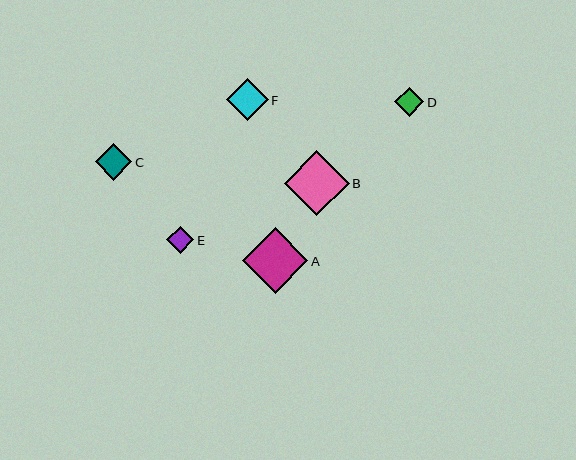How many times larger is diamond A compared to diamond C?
Diamond A is approximately 1.8 times the size of diamond C.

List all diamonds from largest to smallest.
From largest to smallest: A, B, F, C, D, E.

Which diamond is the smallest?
Diamond E is the smallest with a size of approximately 27 pixels.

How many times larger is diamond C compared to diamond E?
Diamond C is approximately 1.3 times the size of diamond E.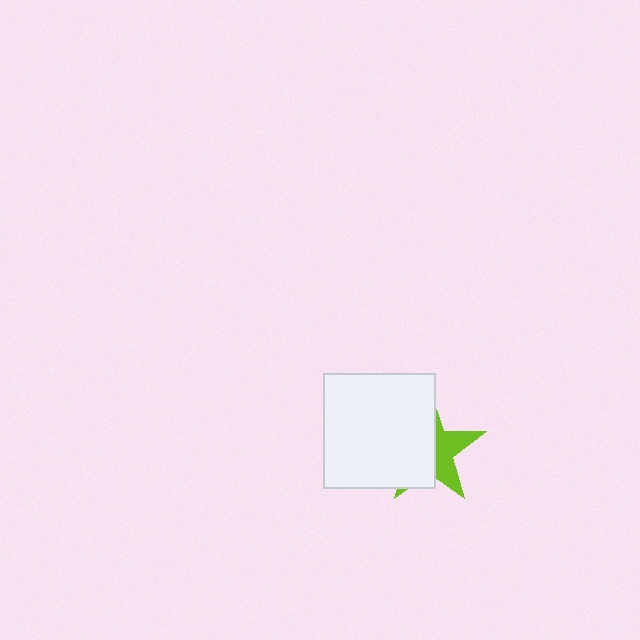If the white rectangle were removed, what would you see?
You would see the complete lime star.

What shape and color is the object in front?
The object in front is a white rectangle.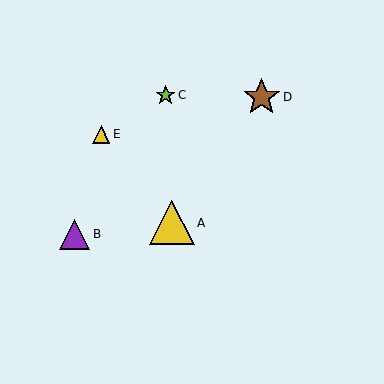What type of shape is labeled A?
Shape A is a yellow triangle.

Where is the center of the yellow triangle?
The center of the yellow triangle is at (101, 134).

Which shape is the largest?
The yellow triangle (labeled A) is the largest.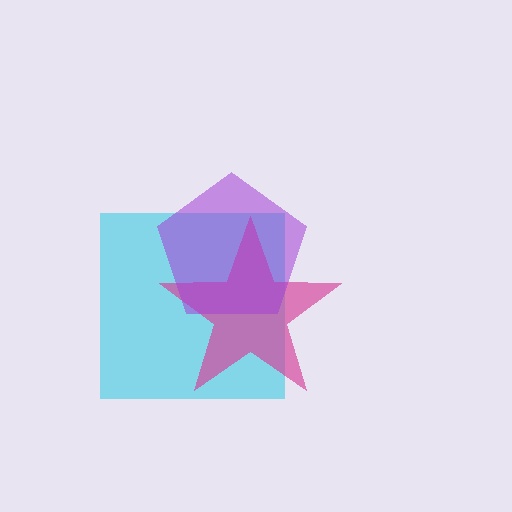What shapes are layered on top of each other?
The layered shapes are: a cyan square, a magenta star, a purple pentagon.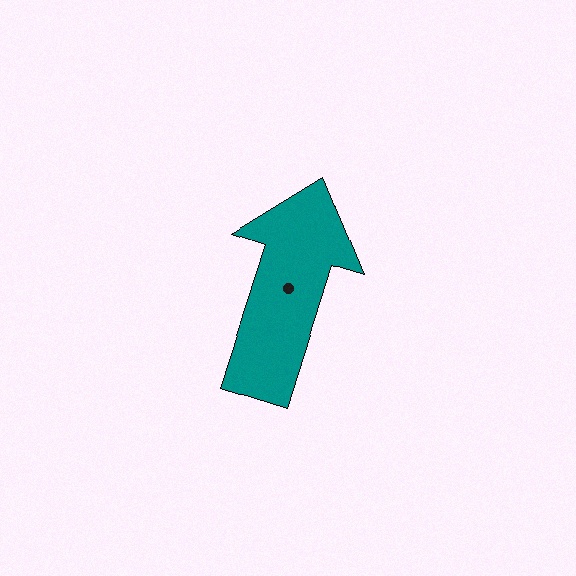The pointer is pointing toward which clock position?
Roughly 1 o'clock.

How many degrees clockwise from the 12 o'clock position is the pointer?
Approximately 18 degrees.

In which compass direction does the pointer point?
North.